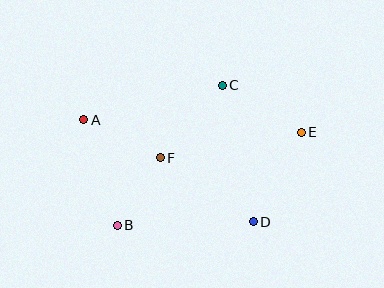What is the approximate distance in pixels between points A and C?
The distance between A and C is approximately 143 pixels.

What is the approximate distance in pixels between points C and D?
The distance between C and D is approximately 140 pixels.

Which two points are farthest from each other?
Points A and E are farthest from each other.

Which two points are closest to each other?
Points B and F are closest to each other.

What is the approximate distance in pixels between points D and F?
The distance between D and F is approximately 113 pixels.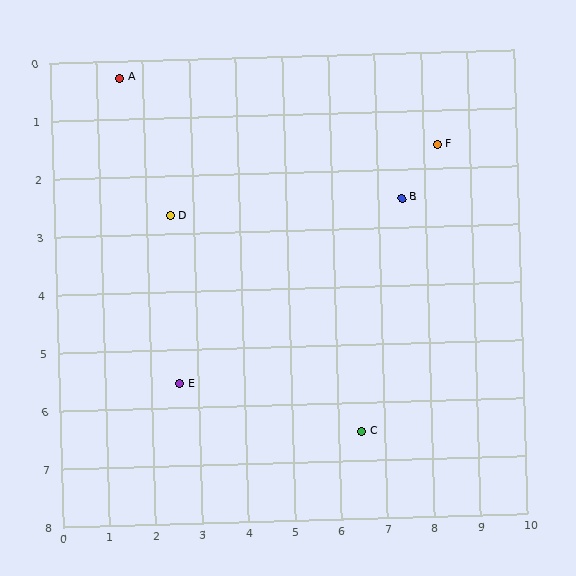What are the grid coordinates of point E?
Point E is at approximately (2.6, 5.6).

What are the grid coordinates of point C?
Point C is at approximately (6.5, 6.5).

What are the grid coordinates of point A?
Point A is at approximately (1.5, 0.3).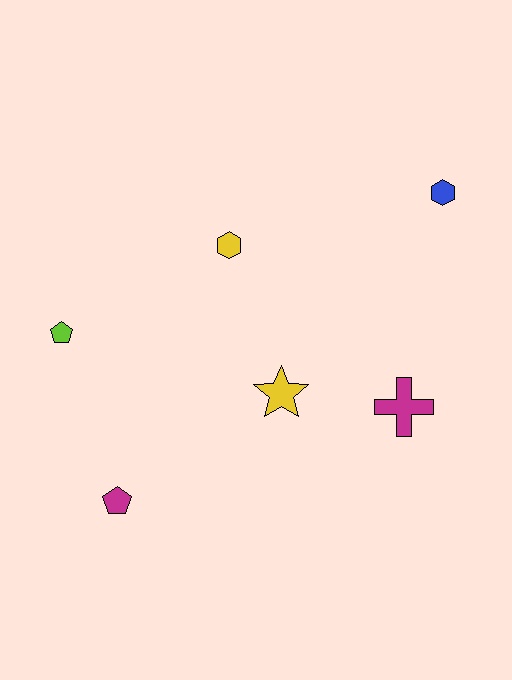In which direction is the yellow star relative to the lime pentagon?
The yellow star is to the right of the lime pentagon.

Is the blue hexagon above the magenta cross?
Yes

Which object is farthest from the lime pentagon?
The blue hexagon is farthest from the lime pentagon.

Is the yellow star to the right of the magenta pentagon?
Yes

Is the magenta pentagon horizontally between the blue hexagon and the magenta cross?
No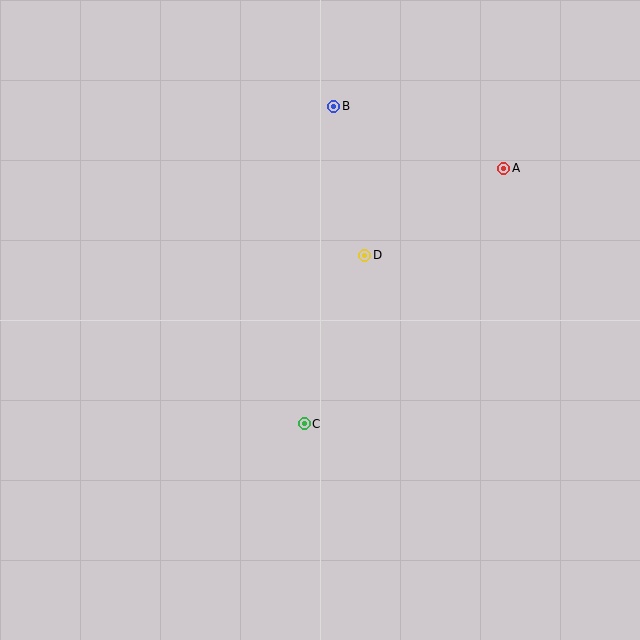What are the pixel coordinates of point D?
Point D is at (365, 255).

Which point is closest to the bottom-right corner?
Point C is closest to the bottom-right corner.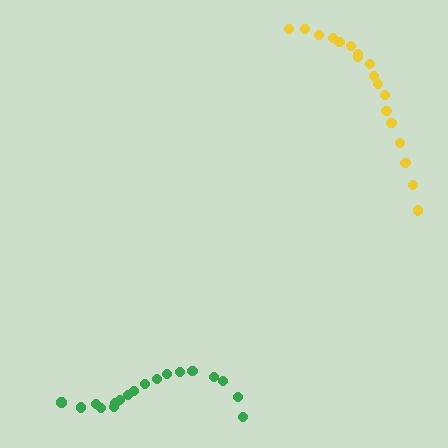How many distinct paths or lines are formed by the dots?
There are 2 distinct paths.